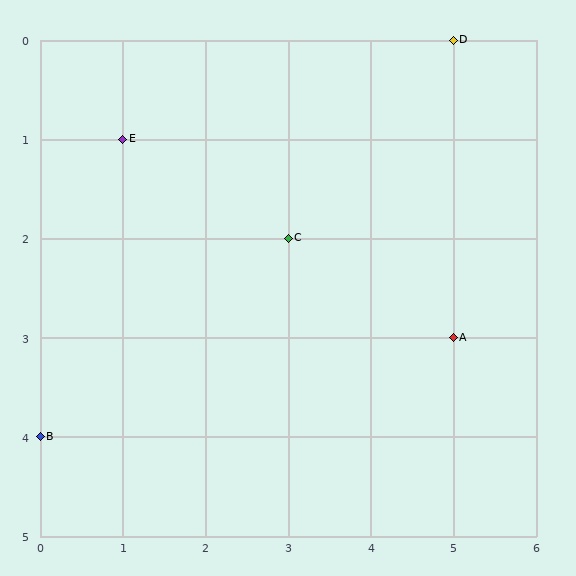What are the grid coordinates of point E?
Point E is at grid coordinates (1, 1).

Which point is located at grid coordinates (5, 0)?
Point D is at (5, 0).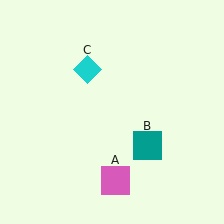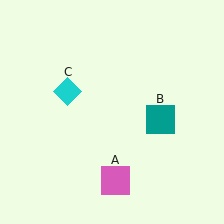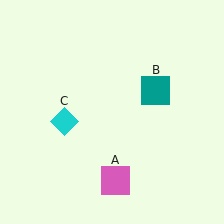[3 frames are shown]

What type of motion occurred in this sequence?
The teal square (object B), cyan diamond (object C) rotated counterclockwise around the center of the scene.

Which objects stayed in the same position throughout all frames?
Pink square (object A) remained stationary.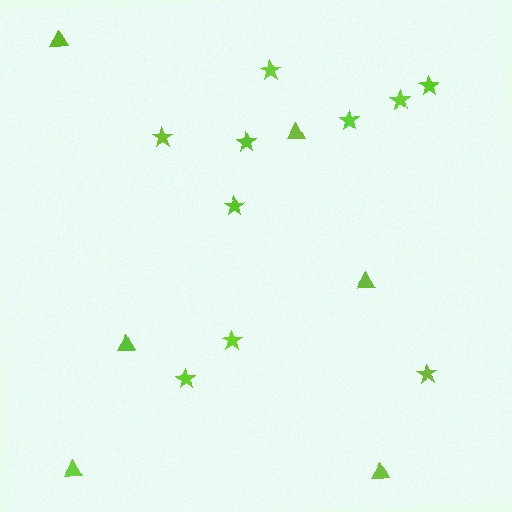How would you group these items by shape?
There are 2 groups: one group of triangles (6) and one group of stars (10).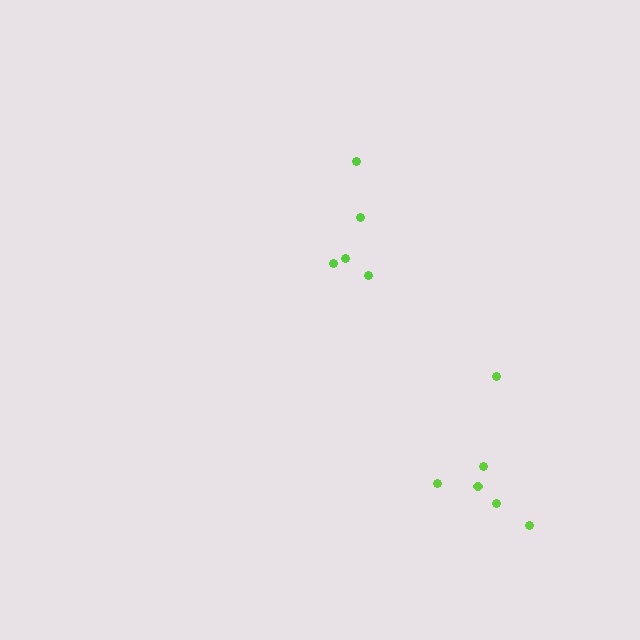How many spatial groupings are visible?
There are 2 spatial groupings.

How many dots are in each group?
Group 1: 5 dots, Group 2: 6 dots (11 total).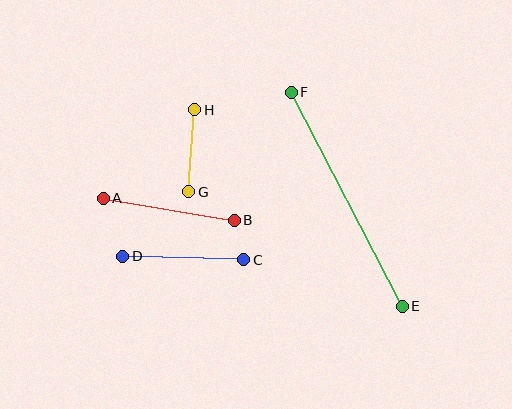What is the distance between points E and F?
The distance is approximately 241 pixels.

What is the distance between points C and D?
The distance is approximately 121 pixels.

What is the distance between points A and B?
The distance is approximately 133 pixels.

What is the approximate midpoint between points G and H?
The midpoint is at approximately (192, 151) pixels.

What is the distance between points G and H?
The distance is approximately 82 pixels.